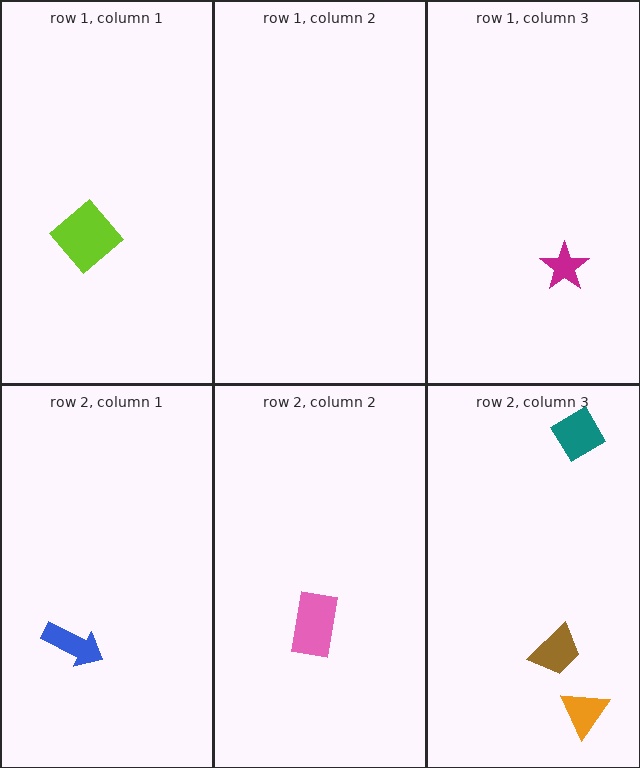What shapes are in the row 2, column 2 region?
The pink rectangle.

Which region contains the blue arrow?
The row 2, column 1 region.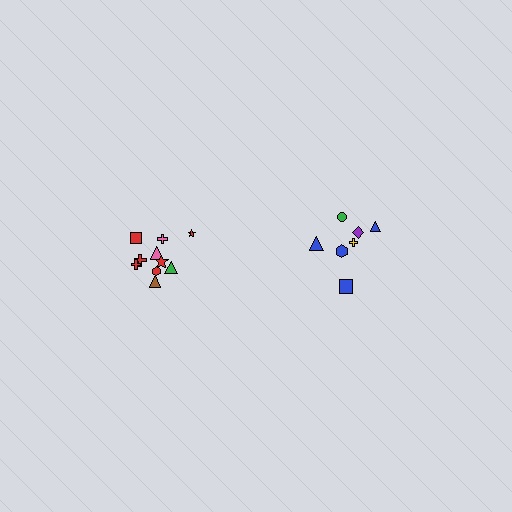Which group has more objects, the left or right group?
The left group.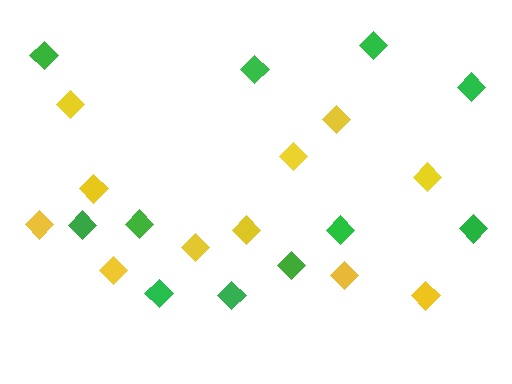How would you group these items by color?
There are 2 groups: one group of yellow diamonds (11) and one group of green diamonds (11).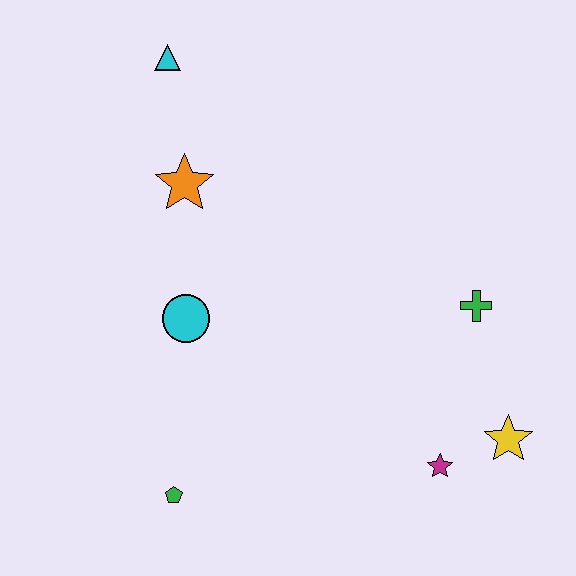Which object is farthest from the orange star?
The yellow star is farthest from the orange star.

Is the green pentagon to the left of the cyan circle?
Yes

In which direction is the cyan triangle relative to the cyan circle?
The cyan triangle is above the cyan circle.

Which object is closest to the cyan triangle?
The orange star is closest to the cyan triangle.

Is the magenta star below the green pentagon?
No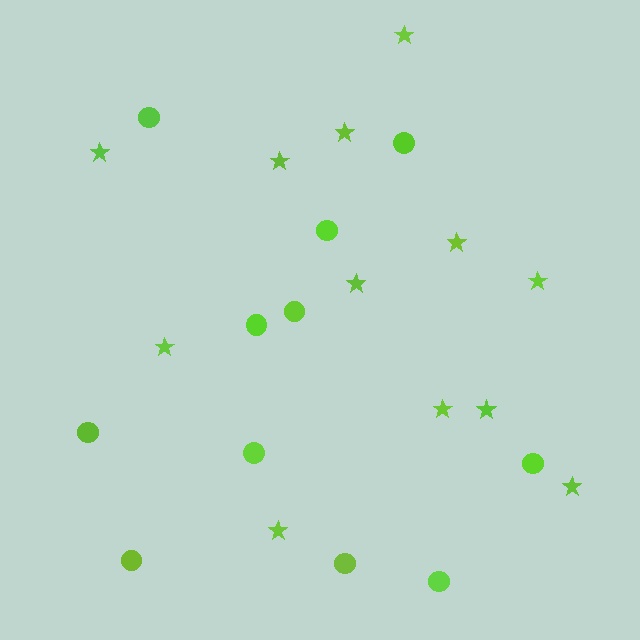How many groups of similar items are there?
There are 2 groups: one group of circles (11) and one group of stars (12).